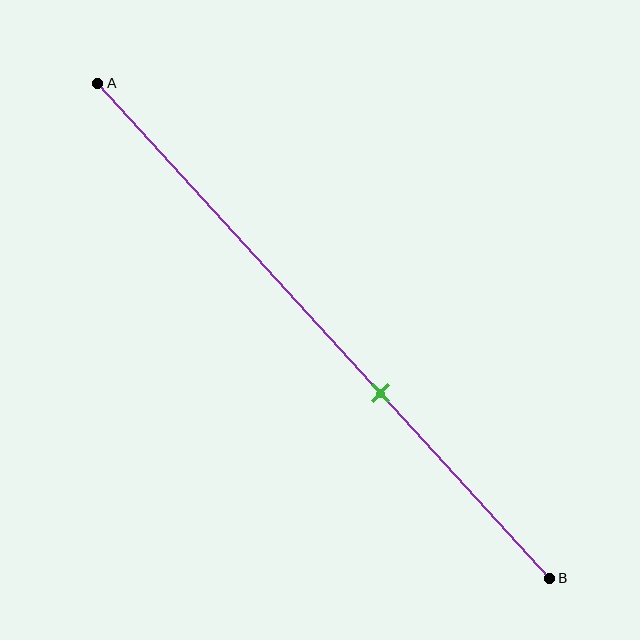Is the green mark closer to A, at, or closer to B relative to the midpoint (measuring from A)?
The green mark is closer to point B than the midpoint of segment AB.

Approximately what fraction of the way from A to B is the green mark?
The green mark is approximately 65% of the way from A to B.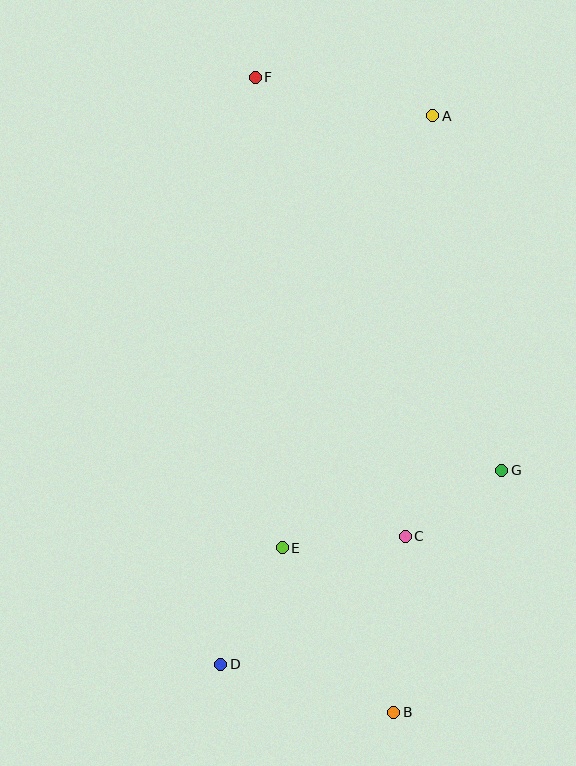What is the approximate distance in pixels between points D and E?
The distance between D and E is approximately 132 pixels.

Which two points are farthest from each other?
Points B and F are farthest from each other.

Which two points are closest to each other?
Points C and G are closest to each other.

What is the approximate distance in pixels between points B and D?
The distance between B and D is approximately 179 pixels.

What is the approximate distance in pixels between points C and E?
The distance between C and E is approximately 123 pixels.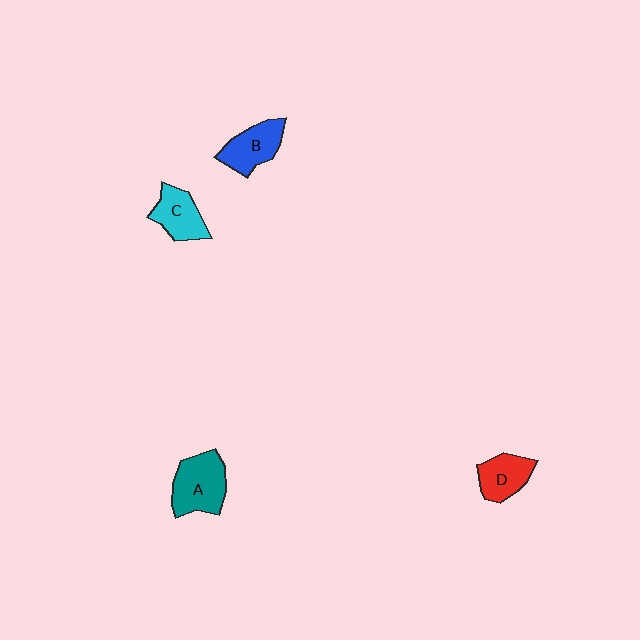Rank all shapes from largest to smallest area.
From largest to smallest: A (teal), B (blue), C (cyan), D (red).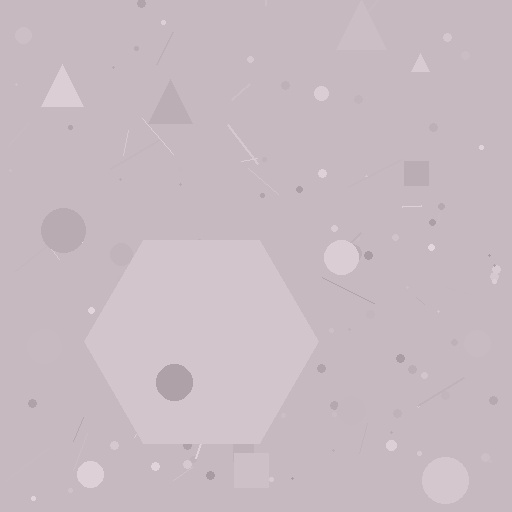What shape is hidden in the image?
A hexagon is hidden in the image.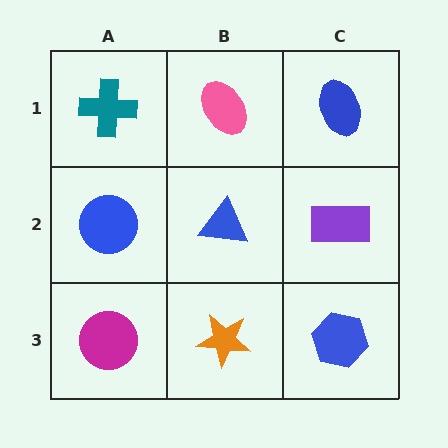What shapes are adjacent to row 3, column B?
A blue triangle (row 2, column B), a magenta circle (row 3, column A), a blue hexagon (row 3, column C).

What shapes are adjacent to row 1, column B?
A blue triangle (row 2, column B), a teal cross (row 1, column A), a blue ellipse (row 1, column C).